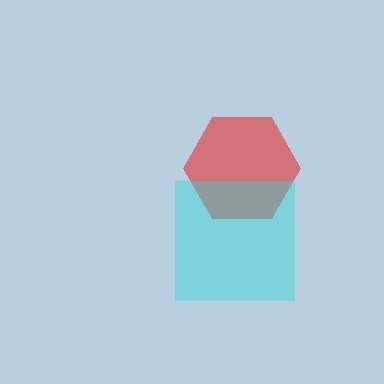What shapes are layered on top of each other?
The layered shapes are: a red hexagon, a cyan square.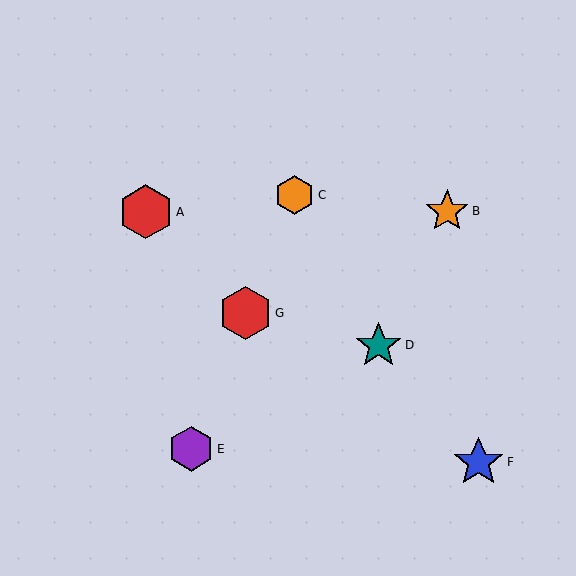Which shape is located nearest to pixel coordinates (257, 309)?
The red hexagon (labeled G) at (246, 313) is nearest to that location.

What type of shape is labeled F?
Shape F is a blue star.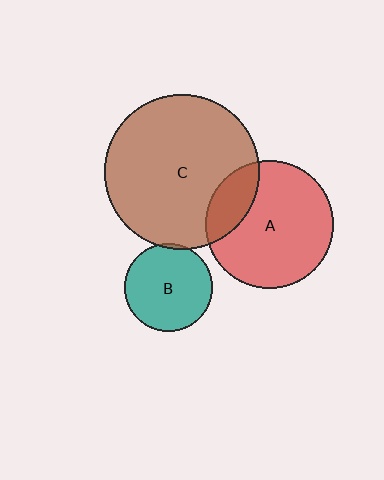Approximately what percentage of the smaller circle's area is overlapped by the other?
Approximately 5%.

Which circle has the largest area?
Circle C (brown).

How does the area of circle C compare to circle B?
Approximately 3.1 times.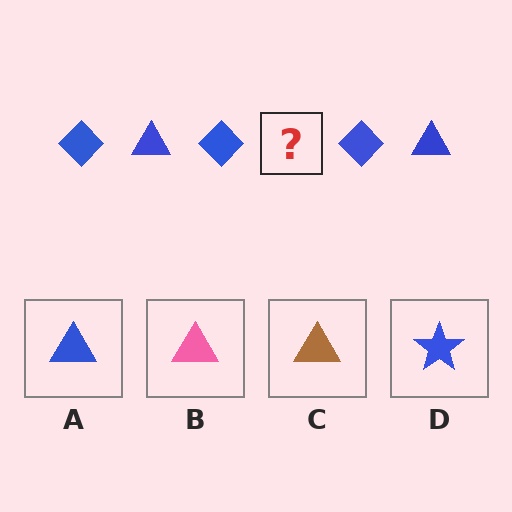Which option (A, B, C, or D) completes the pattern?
A.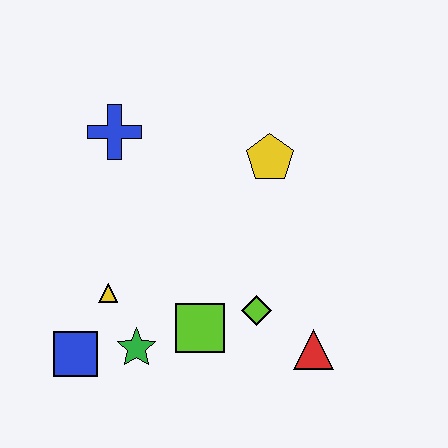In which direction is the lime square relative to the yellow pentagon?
The lime square is below the yellow pentagon.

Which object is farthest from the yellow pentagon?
The blue square is farthest from the yellow pentagon.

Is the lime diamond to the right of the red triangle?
No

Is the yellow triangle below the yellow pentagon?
Yes